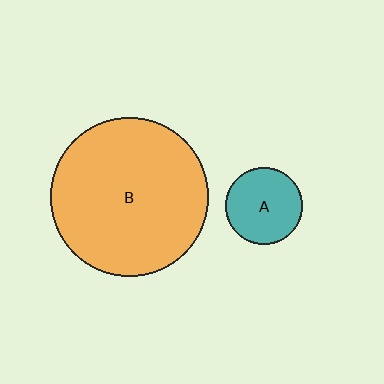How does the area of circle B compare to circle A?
Approximately 4.2 times.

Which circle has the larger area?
Circle B (orange).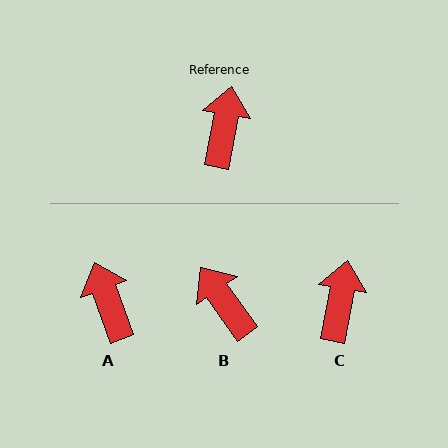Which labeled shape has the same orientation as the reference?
C.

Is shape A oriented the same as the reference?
No, it is off by about 30 degrees.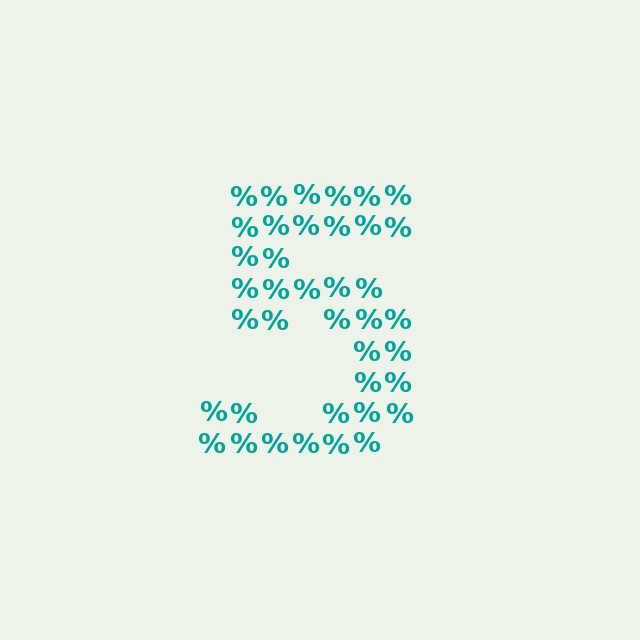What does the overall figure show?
The overall figure shows the digit 5.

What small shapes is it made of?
It is made of small percent signs.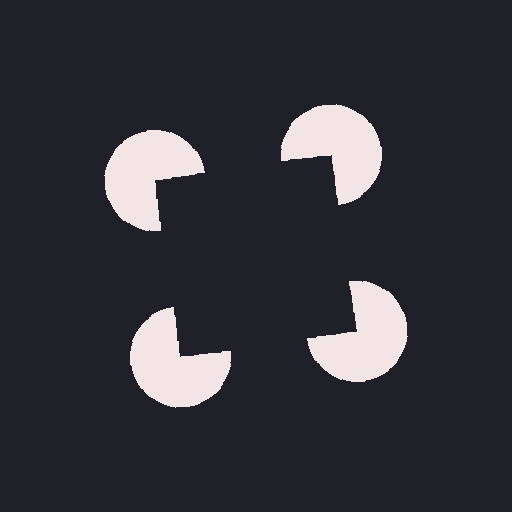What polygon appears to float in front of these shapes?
An illusory square — its edges are inferred from the aligned wedge cuts in the pac-man discs, not physically drawn.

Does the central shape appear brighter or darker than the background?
It typically appears slightly darker than the background, even though no actual brightness change is drawn.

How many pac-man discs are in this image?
There are 4 — one at each vertex of the illusory square.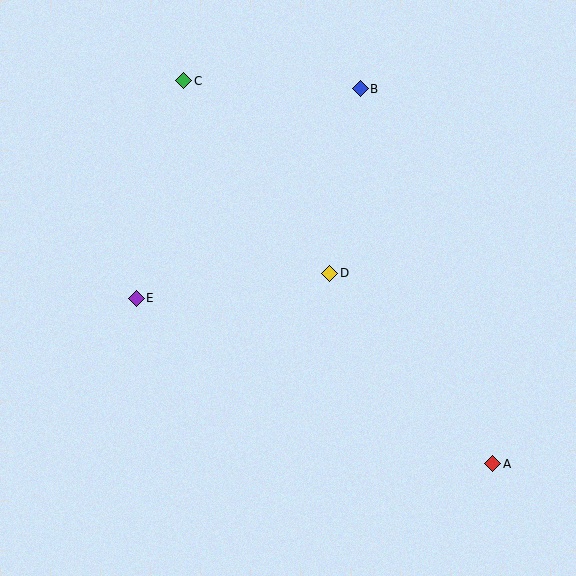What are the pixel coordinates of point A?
Point A is at (493, 464).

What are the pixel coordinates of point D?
Point D is at (330, 273).